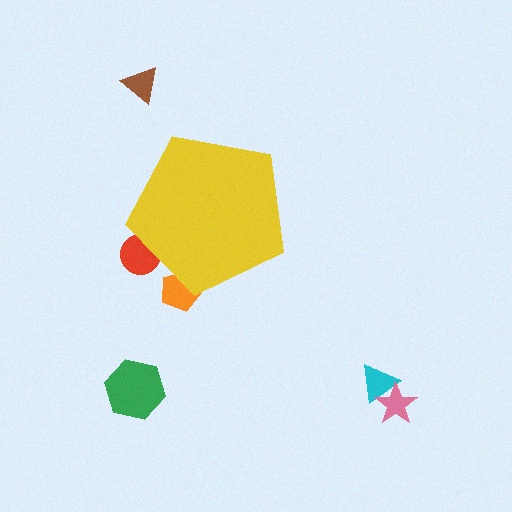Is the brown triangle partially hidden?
No, the brown triangle is fully visible.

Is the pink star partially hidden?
No, the pink star is fully visible.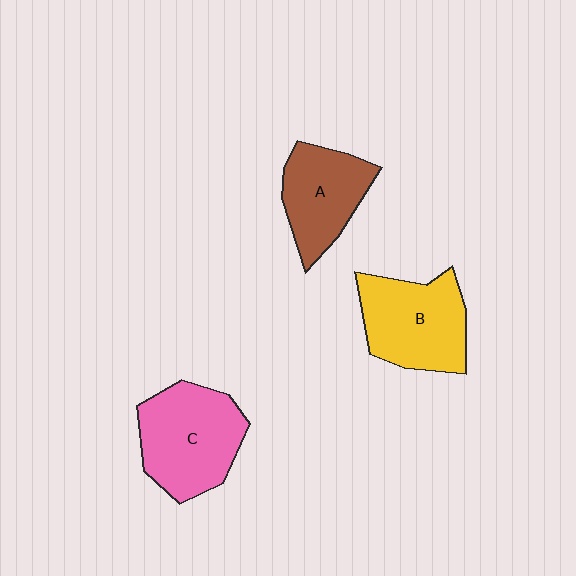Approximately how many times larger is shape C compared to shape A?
Approximately 1.3 times.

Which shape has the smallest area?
Shape A (brown).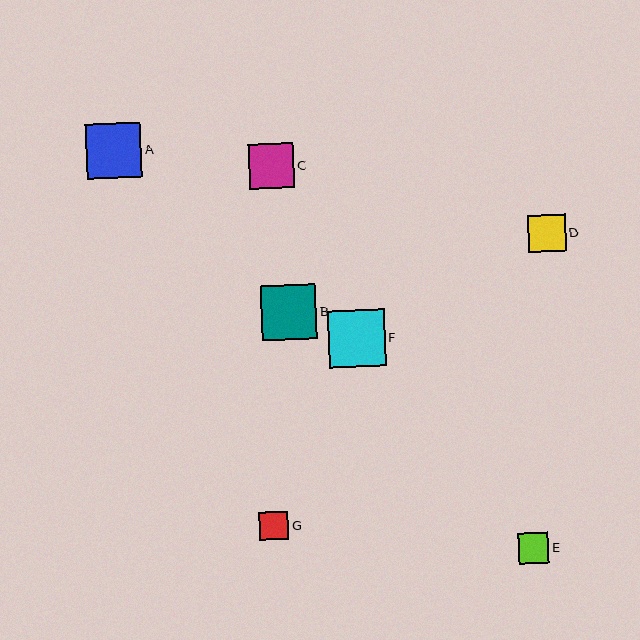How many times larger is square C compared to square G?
Square C is approximately 1.6 times the size of square G.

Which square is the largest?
Square F is the largest with a size of approximately 57 pixels.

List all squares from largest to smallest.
From largest to smallest: F, B, A, C, D, E, G.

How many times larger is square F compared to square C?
Square F is approximately 1.3 times the size of square C.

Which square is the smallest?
Square G is the smallest with a size of approximately 29 pixels.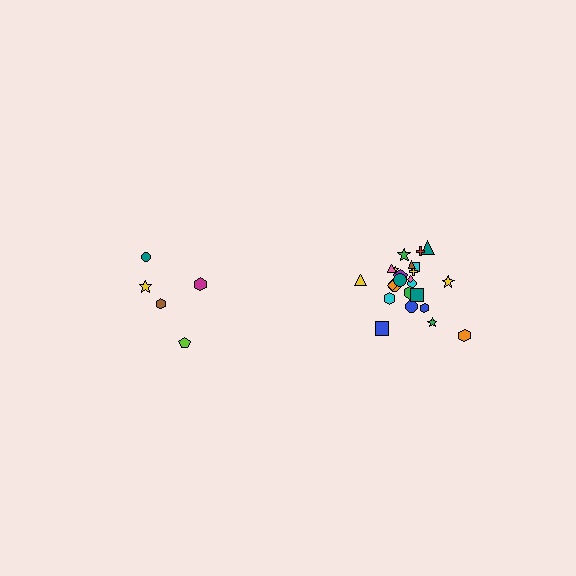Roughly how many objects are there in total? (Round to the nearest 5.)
Roughly 30 objects in total.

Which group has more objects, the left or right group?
The right group.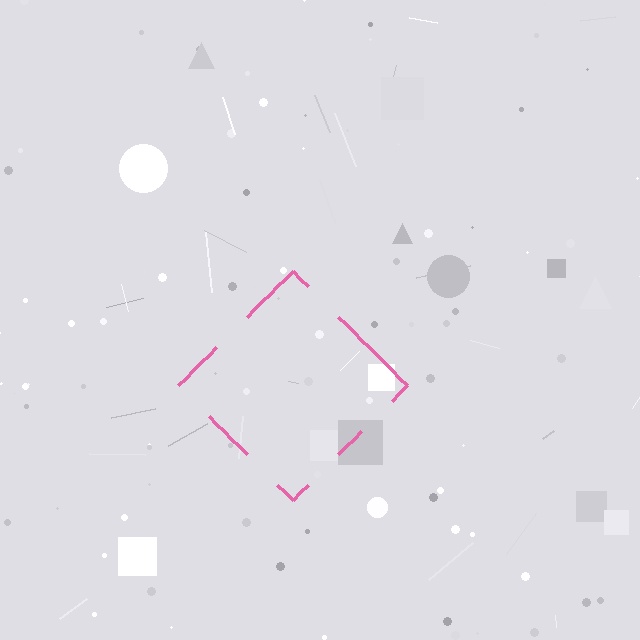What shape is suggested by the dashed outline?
The dashed outline suggests a diamond.